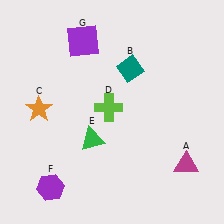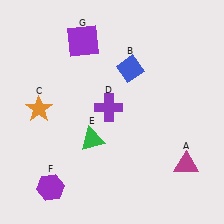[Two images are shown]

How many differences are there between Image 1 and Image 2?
There are 2 differences between the two images.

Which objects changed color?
B changed from teal to blue. D changed from lime to purple.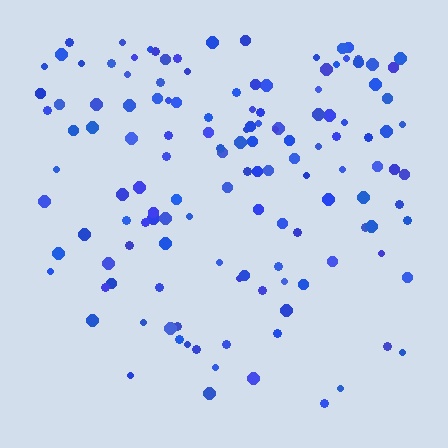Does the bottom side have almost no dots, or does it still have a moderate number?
Still a moderate number, just noticeably fewer than the top.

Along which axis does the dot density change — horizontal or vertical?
Vertical.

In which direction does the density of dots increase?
From bottom to top, with the top side densest.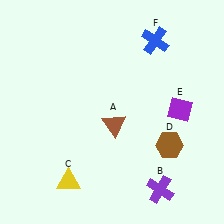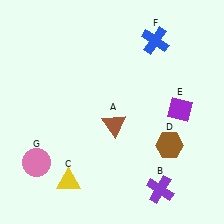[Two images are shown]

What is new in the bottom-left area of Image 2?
A pink circle (G) was added in the bottom-left area of Image 2.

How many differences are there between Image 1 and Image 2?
There is 1 difference between the two images.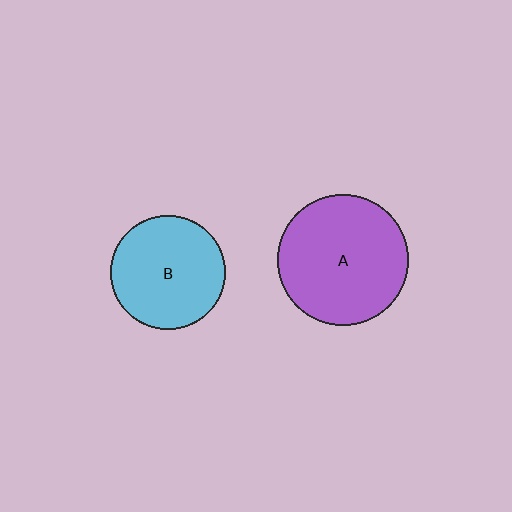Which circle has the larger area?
Circle A (purple).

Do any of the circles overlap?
No, none of the circles overlap.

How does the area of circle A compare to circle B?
Approximately 1.3 times.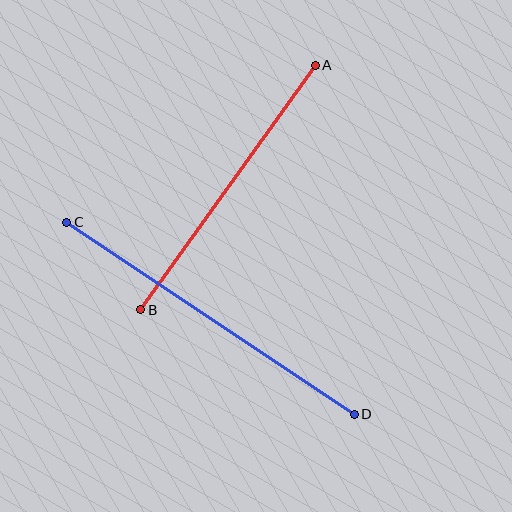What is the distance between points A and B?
The distance is approximately 301 pixels.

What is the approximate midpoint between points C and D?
The midpoint is at approximately (210, 318) pixels.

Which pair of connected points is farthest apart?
Points C and D are farthest apart.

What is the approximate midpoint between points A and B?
The midpoint is at approximately (228, 187) pixels.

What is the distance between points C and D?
The distance is approximately 346 pixels.